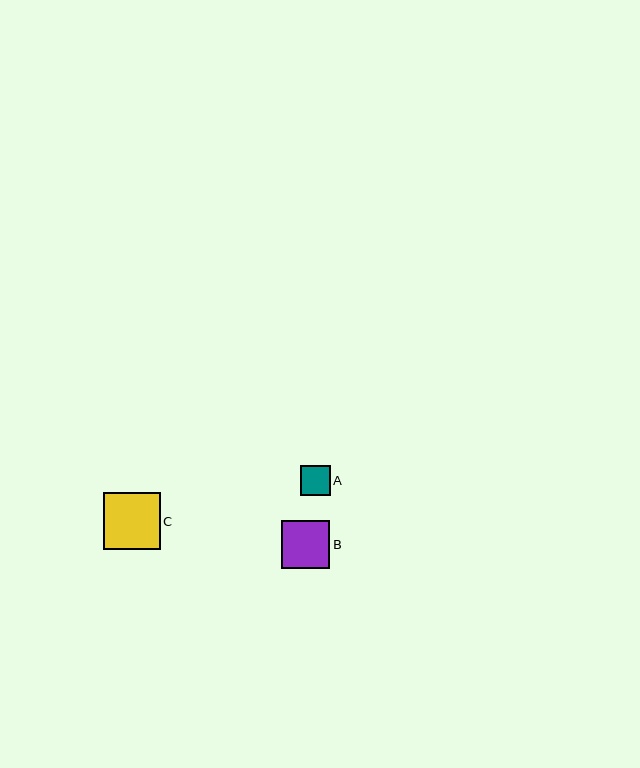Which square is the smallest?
Square A is the smallest with a size of approximately 30 pixels.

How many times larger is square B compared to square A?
Square B is approximately 1.6 times the size of square A.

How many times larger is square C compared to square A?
Square C is approximately 1.9 times the size of square A.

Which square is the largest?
Square C is the largest with a size of approximately 57 pixels.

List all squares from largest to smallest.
From largest to smallest: C, B, A.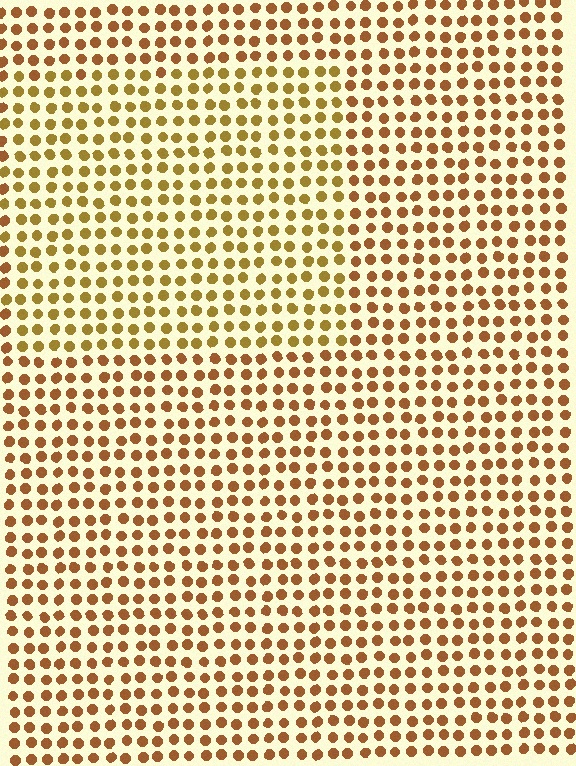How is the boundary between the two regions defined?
The boundary is defined purely by a slight shift in hue (about 22 degrees). Spacing, size, and orientation are identical on both sides.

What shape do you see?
I see a rectangle.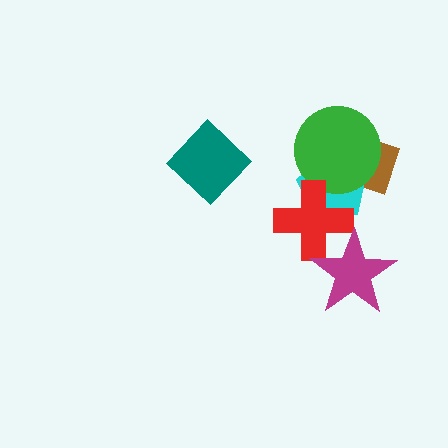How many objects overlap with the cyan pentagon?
3 objects overlap with the cyan pentagon.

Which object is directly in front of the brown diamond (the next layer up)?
The cyan pentagon is directly in front of the brown diamond.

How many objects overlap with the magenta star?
1 object overlaps with the magenta star.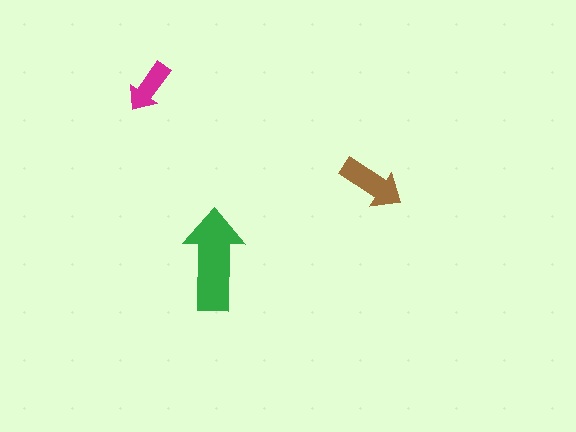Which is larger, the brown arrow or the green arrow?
The green one.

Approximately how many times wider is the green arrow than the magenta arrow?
About 2 times wider.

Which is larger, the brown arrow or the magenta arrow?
The brown one.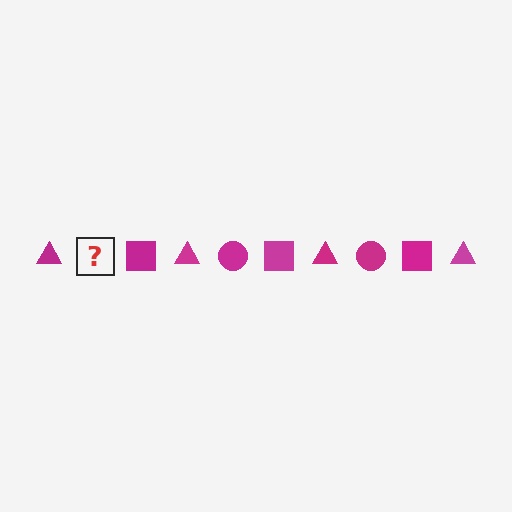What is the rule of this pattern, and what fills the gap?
The rule is that the pattern cycles through triangle, circle, square shapes in magenta. The gap should be filled with a magenta circle.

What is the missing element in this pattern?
The missing element is a magenta circle.